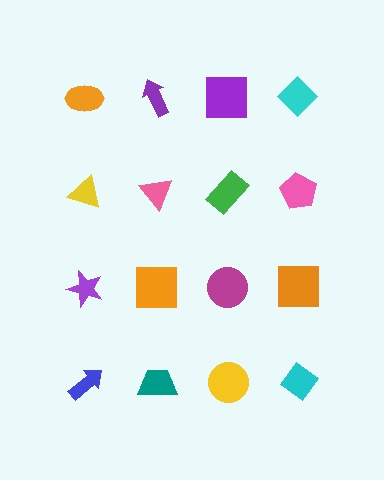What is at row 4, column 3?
A yellow circle.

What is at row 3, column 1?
A purple star.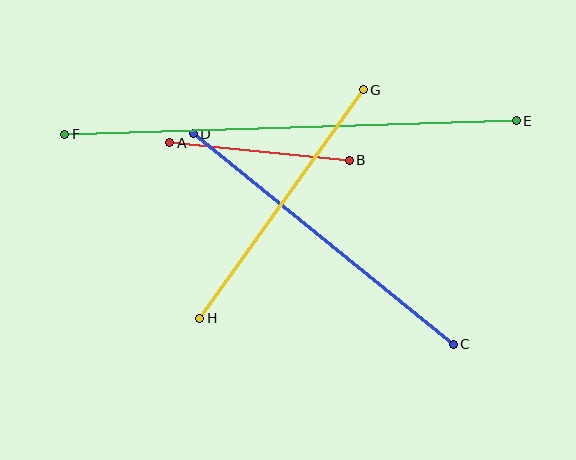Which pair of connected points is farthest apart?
Points E and F are farthest apart.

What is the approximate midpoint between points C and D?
The midpoint is at approximately (323, 239) pixels.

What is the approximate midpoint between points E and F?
The midpoint is at approximately (291, 128) pixels.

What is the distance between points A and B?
The distance is approximately 180 pixels.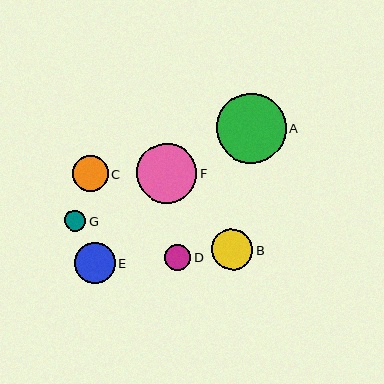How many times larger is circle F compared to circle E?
Circle F is approximately 1.5 times the size of circle E.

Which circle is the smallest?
Circle G is the smallest with a size of approximately 21 pixels.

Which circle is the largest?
Circle A is the largest with a size of approximately 70 pixels.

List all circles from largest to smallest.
From largest to smallest: A, F, E, B, C, D, G.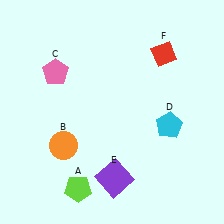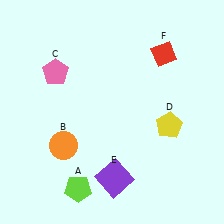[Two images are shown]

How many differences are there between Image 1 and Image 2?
There is 1 difference between the two images.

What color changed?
The pentagon (D) changed from cyan in Image 1 to yellow in Image 2.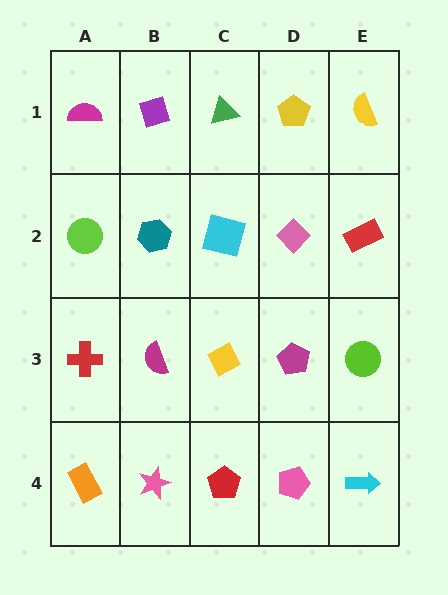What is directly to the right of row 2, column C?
A pink diamond.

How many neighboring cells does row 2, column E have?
3.